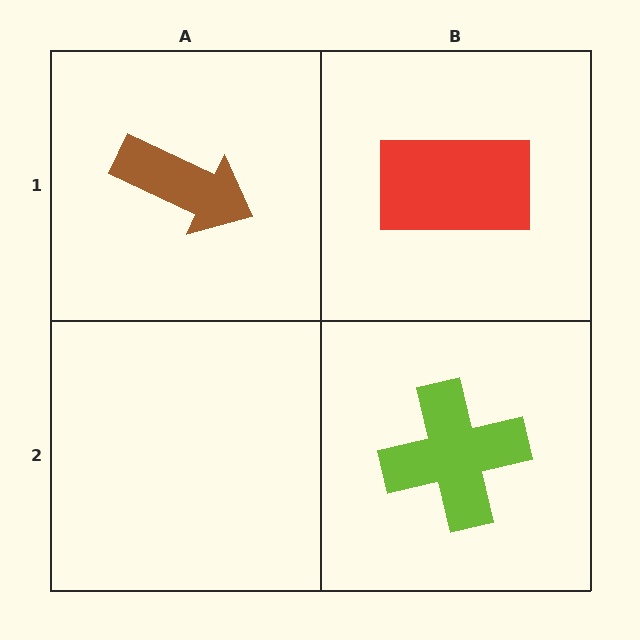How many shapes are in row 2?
1 shape.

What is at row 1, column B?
A red rectangle.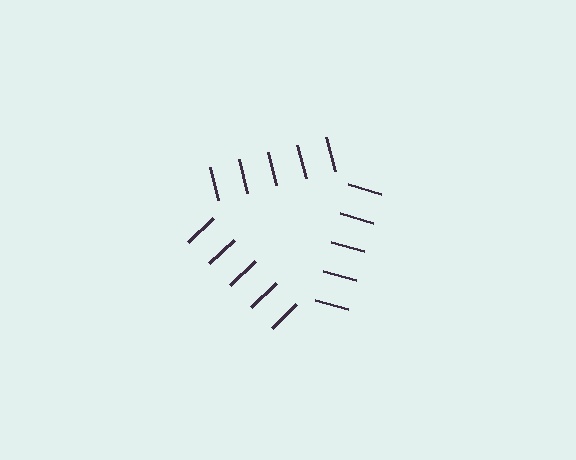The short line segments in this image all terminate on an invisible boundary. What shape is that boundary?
An illusory triangle — the line segments terminate on its edges but no continuous stroke is drawn.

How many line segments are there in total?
15 — 5 along each of the 3 edges.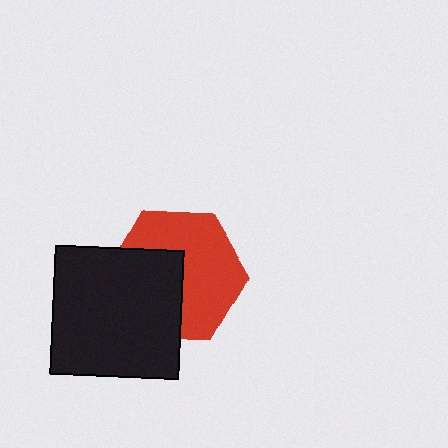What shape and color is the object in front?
The object in front is a black square.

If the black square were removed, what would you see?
You would see the complete red hexagon.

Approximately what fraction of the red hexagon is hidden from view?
Roughly 42% of the red hexagon is hidden behind the black square.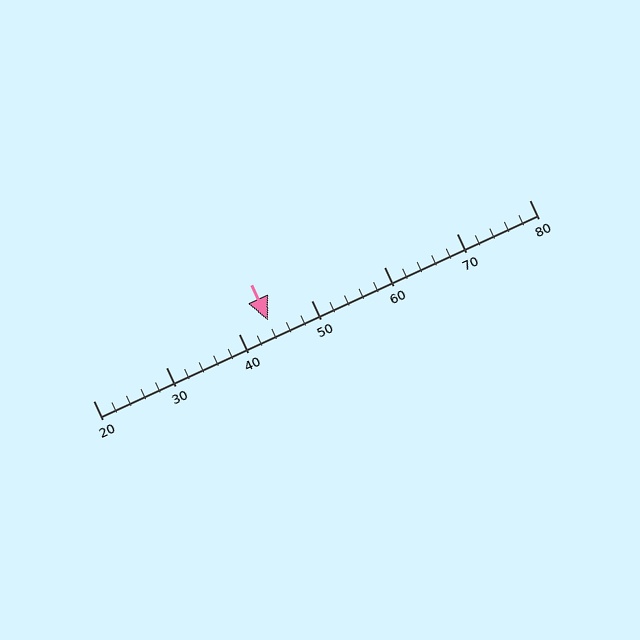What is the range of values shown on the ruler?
The ruler shows values from 20 to 80.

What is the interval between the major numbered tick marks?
The major tick marks are spaced 10 units apart.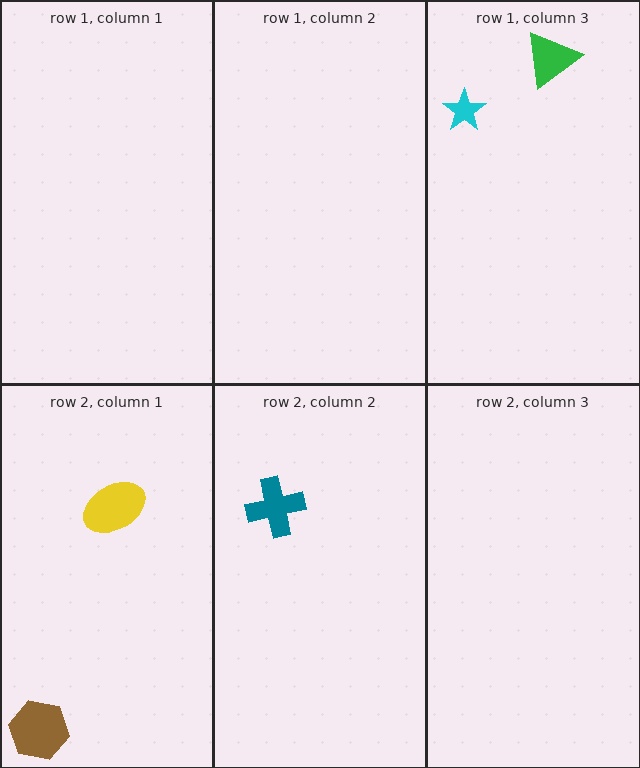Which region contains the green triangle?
The row 1, column 3 region.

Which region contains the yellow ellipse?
The row 2, column 1 region.